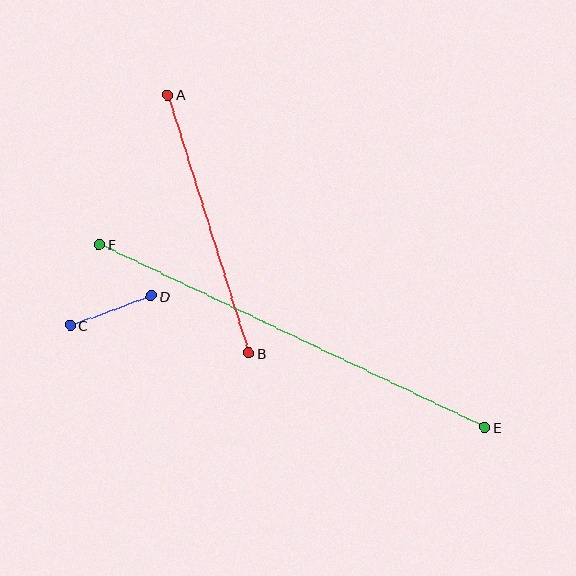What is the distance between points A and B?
The distance is approximately 271 pixels.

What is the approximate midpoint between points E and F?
The midpoint is at approximately (292, 336) pixels.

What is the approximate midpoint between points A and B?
The midpoint is at approximately (208, 224) pixels.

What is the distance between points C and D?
The distance is approximately 86 pixels.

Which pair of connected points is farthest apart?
Points E and F are farthest apart.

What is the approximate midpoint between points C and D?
The midpoint is at approximately (111, 311) pixels.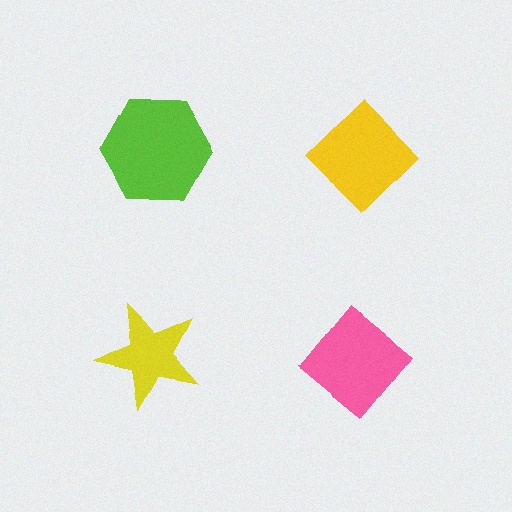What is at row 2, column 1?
A yellow star.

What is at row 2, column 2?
A pink diamond.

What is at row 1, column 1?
A lime hexagon.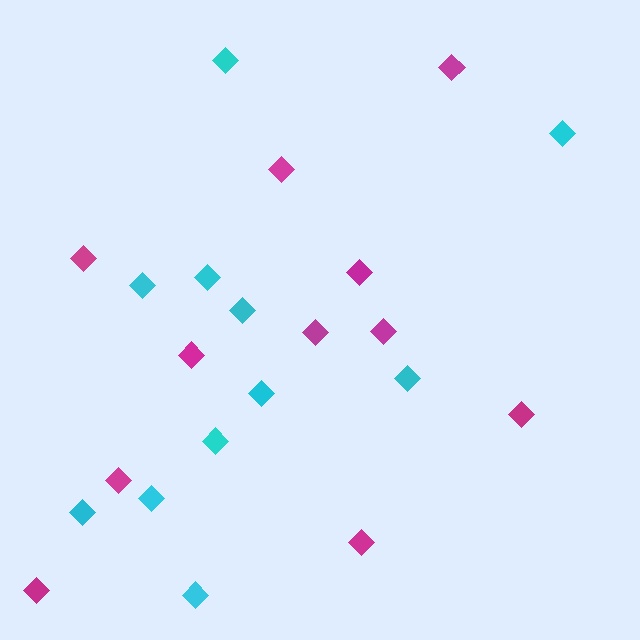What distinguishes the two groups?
There are 2 groups: one group of cyan diamonds (11) and one group of magenta diamonds (11).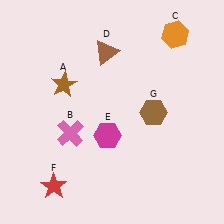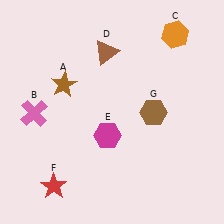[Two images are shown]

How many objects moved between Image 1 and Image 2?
1 object moved between the two images.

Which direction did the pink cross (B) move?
The pink cross (B) moved left.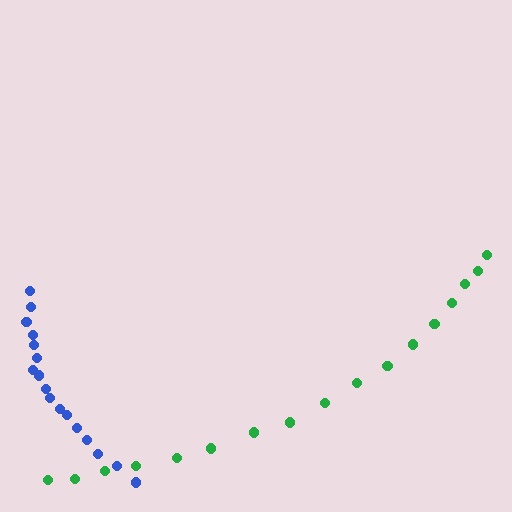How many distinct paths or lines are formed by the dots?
There are 2 distinct paths.